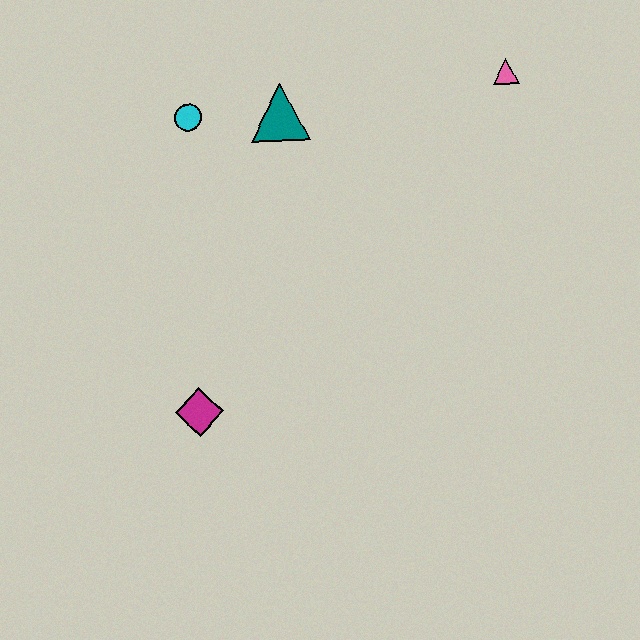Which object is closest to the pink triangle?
The teal triangle is closest to the pink triangle.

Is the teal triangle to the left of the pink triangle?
Yes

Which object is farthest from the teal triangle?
The magenta diamond is farthest from the teal triangle.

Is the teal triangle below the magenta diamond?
No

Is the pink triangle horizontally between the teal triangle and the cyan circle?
No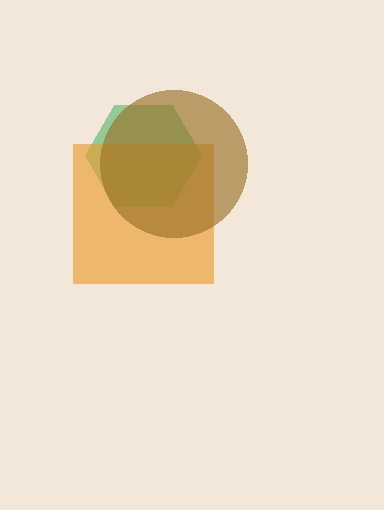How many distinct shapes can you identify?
There are 3 distinct shapes: a green hexagon, an orange square, a brown circle.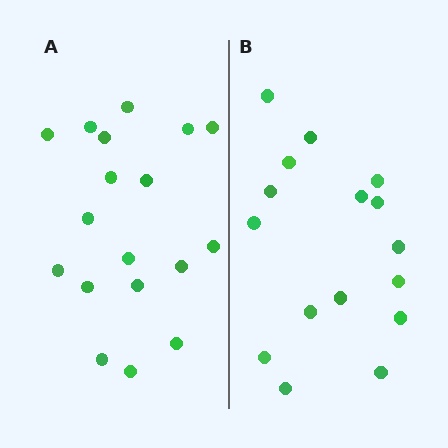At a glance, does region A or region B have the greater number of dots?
Region A (the left region) has more dots.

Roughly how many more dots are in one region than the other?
Region A has just a few more — roughly 2 or 3 more dots than region B.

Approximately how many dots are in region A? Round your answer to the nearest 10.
About 20 dots. (The exact count is 18, which rounds to 20.)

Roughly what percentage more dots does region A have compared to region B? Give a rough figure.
About 10% more.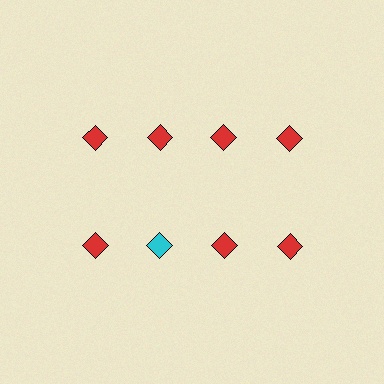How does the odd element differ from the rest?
It has a different color: cyan instead of red.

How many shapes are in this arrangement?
There are 8 shapes arranged in a grid pattern.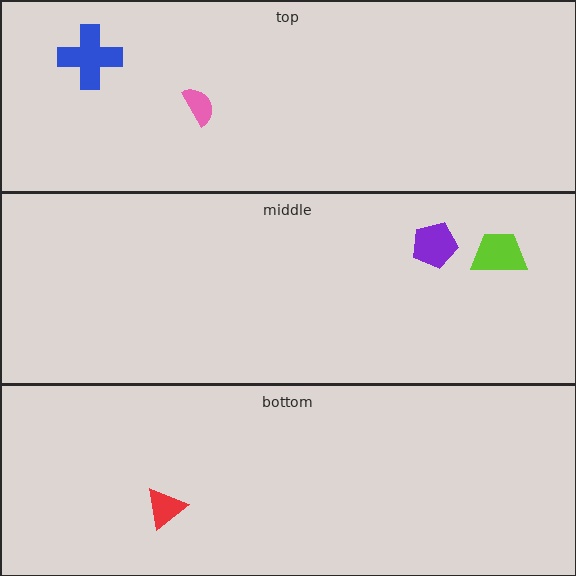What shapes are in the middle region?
The lime trapezoid, the purple pentagon.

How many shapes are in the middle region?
2.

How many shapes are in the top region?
2.